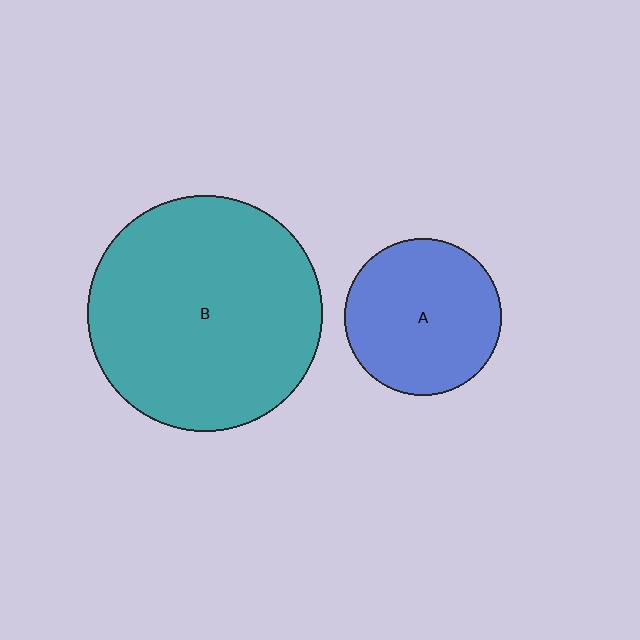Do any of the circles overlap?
No, none of the circles overlap.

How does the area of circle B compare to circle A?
Approximately 2.2 times.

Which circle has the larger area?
Circle B (teal).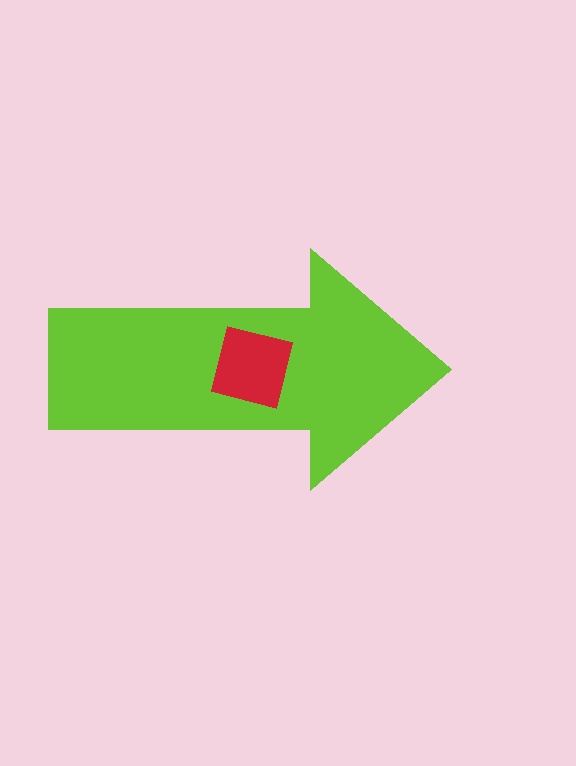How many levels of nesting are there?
2.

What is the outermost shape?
The lime arrow.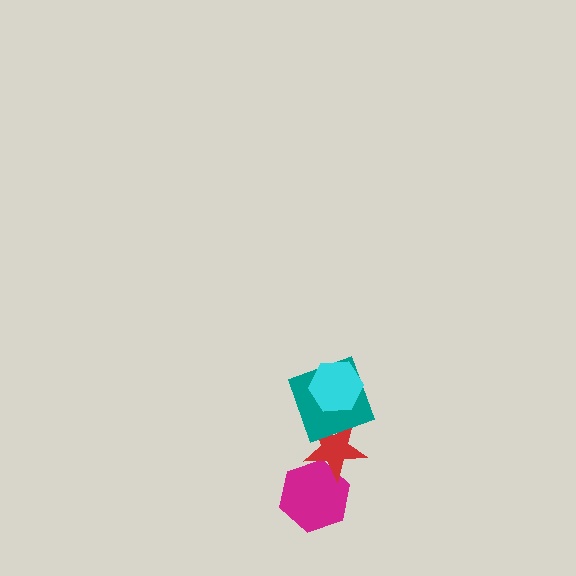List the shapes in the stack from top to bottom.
From top to bottom: the cyan hexagon, the teal square, the red star, the magenta hexagon.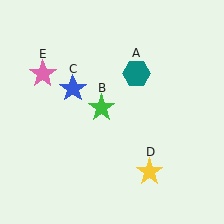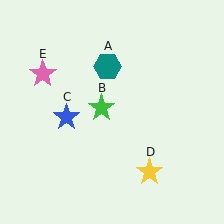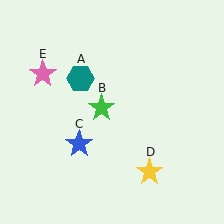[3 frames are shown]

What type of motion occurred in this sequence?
The teal hexagon (object A), blue star (object C) rotated counterclockwise around the center of the scene.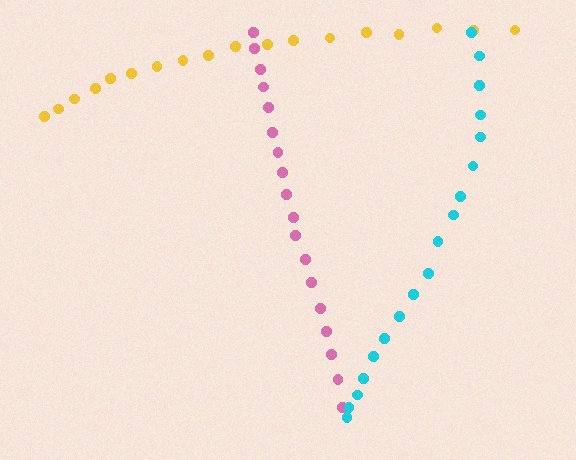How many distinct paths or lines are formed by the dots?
There are 3 distinct paths.